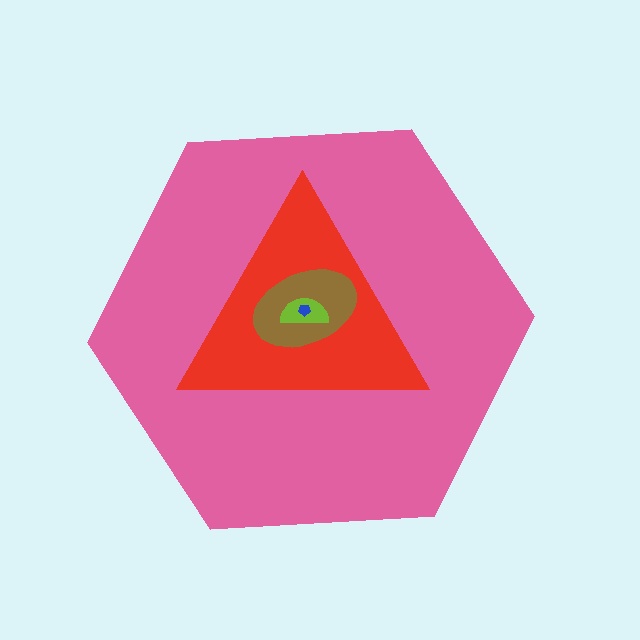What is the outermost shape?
The pink hexagon.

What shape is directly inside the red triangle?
The brown ellipse.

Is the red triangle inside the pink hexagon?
Yes.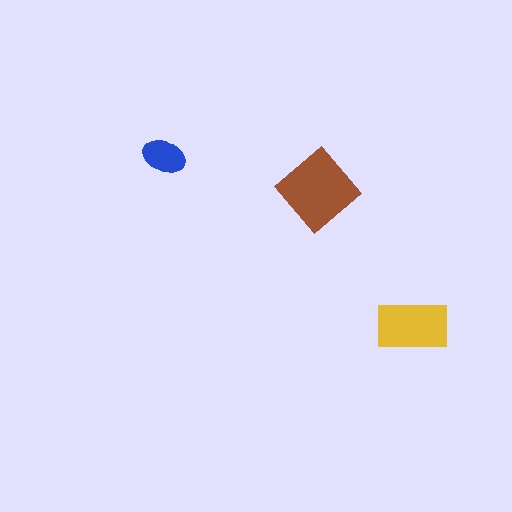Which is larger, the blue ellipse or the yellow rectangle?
The yellow rectangle.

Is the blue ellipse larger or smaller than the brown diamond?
Smaller.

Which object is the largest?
The brown diamond.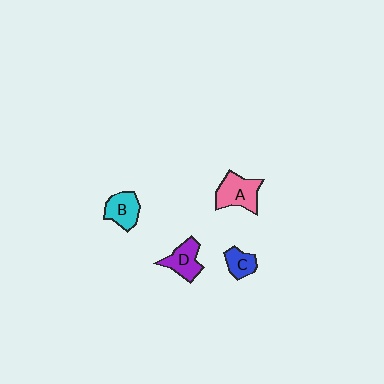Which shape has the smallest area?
Shape C (blue).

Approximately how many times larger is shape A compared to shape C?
Approximately 1.8 times.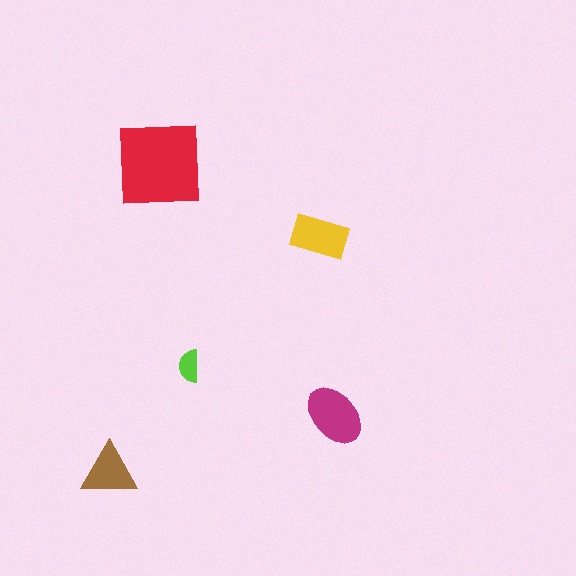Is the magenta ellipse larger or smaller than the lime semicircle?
Larger.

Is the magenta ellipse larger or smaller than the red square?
Smaller.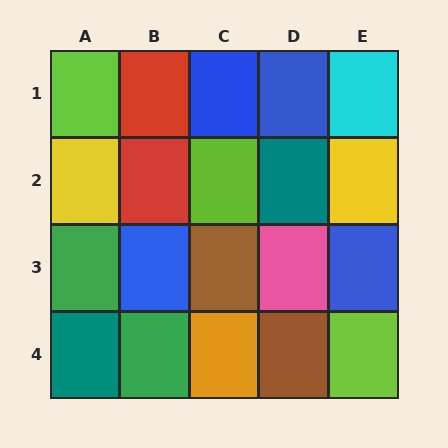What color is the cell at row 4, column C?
Orange.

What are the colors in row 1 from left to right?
Lime, red, blue, blue, cyan.